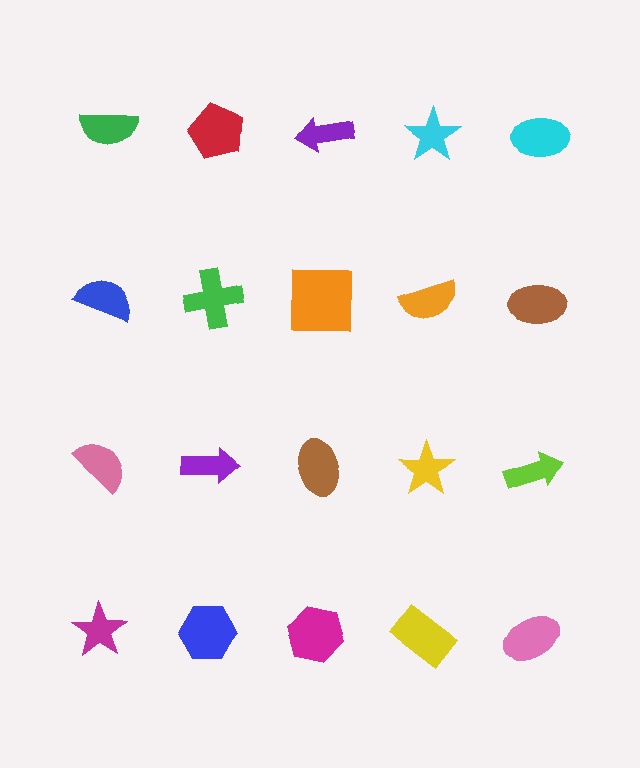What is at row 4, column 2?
A blue hexagon.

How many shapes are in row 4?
5 shapes.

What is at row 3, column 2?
A purple arrow.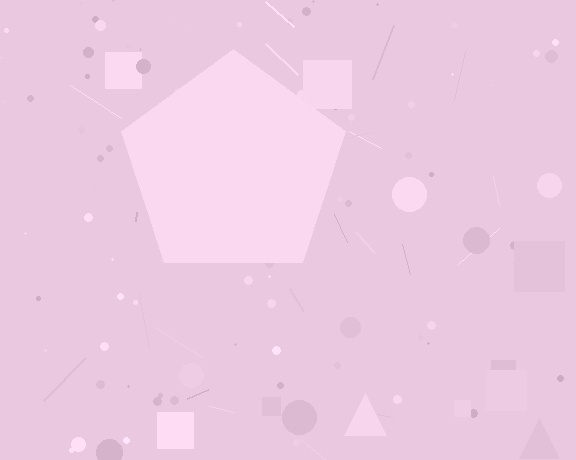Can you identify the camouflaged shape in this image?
The camouflaged shape is a pentagon.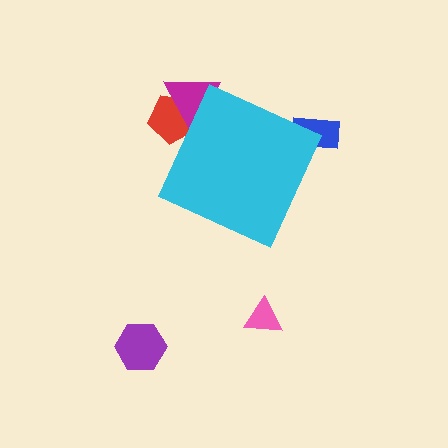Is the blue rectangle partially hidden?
Yes, the blue rectangle is partially hidden behind the cyan diamond.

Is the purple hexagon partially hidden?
No, the purple hexagon is fully visible.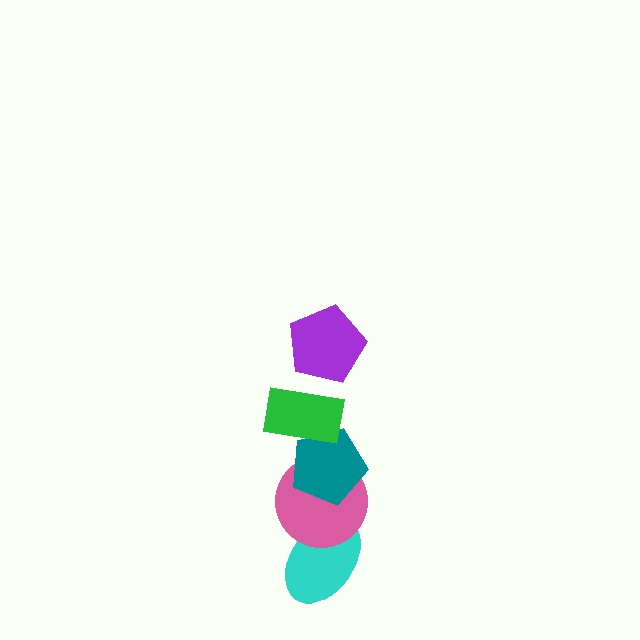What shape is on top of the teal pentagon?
The green rectangle is on top of the teal pentagon.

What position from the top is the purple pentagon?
The purple pentagon is 1st from the top.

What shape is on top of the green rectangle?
The purple pentagon is on top of the green rectangle.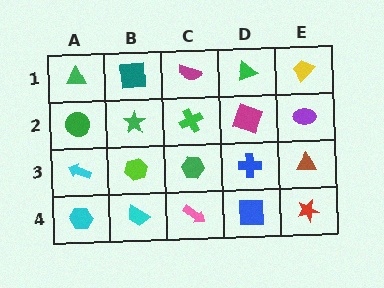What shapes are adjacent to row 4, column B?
A lime hexagon (row 3, column B), a cyan hexagon (row 4, column A), a pink arrow (row 4, column C).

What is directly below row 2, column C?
A green hexagon.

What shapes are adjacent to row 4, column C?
A green hexagon (row 3, column C), a cyan trapezoid (row 4, column B), a blue square (row 4, column D).